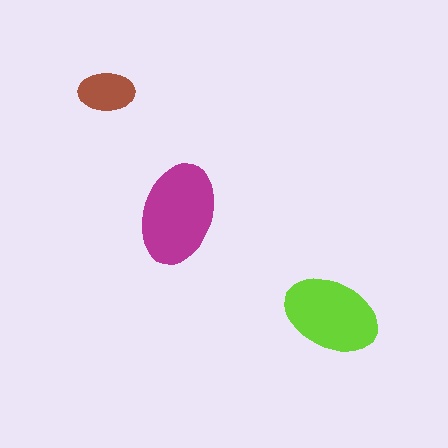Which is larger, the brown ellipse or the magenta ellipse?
The magenta one.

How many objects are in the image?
There are 3 objects in the image.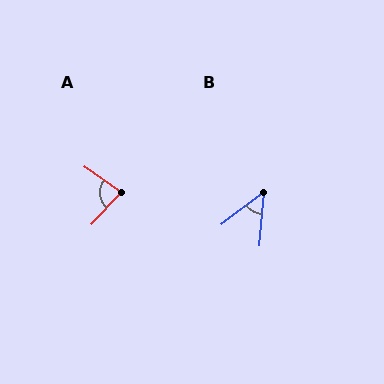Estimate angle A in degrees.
Approximately 82 degrees.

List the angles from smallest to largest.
B (48°), A (82°).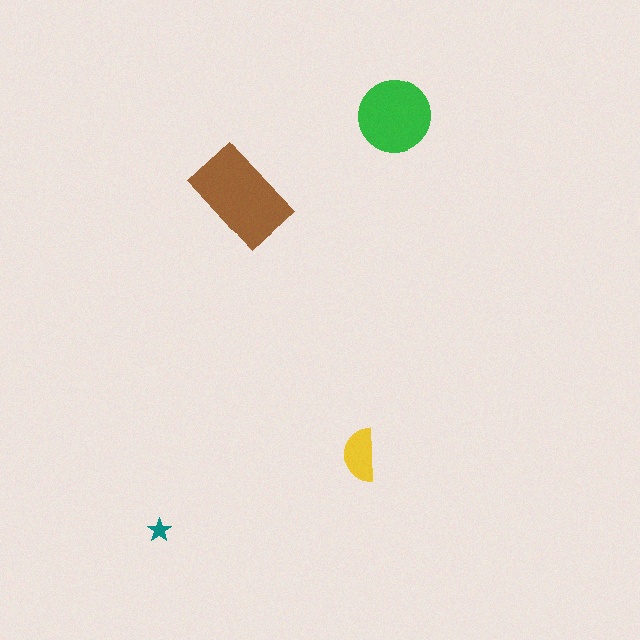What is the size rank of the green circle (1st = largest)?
2nd.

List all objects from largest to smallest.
The brown rectangle, the green circle, the yellow semicircle, the teal star.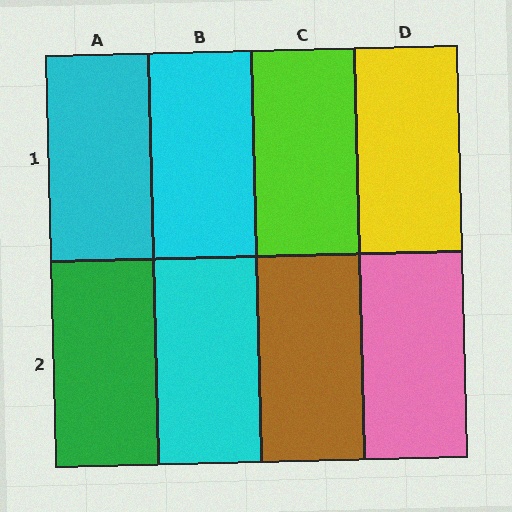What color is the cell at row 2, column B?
Cyan.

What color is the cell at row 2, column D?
Pink.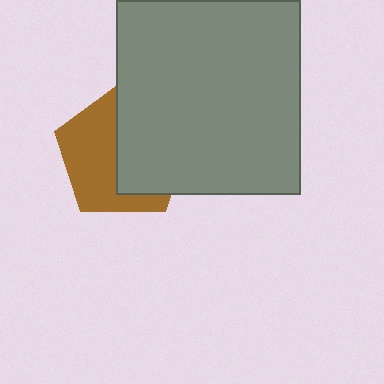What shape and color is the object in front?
The object in front is a gray rectangle.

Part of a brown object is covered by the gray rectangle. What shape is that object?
It is a pentagon.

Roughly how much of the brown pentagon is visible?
About half of it is visible (roughly 49%).